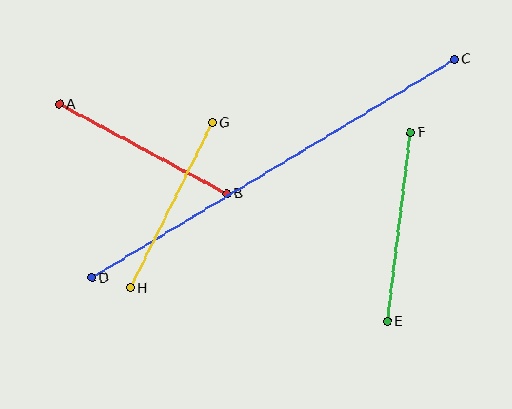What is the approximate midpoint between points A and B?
The midpoint is at approximately (143, 149) pixels.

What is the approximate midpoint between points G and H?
The midpoint is at approximately (171, 205) pixels.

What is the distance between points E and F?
The distance is approximately 190 pixels.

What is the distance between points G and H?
The distance is approximately 185 pixels.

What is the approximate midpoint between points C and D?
The midpoint is at approximately (273, 169) pixels.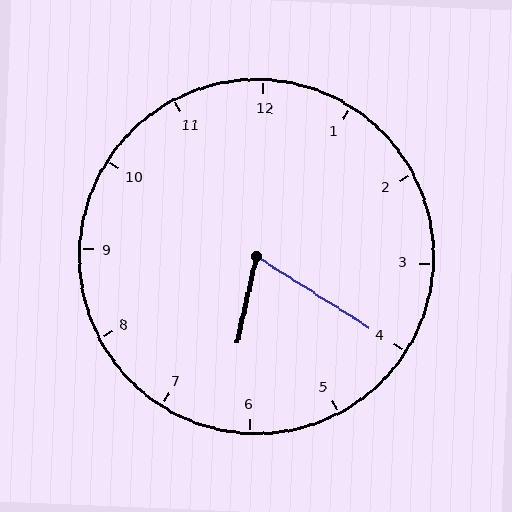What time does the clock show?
6:20.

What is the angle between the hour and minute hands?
Approximately 70 degrees.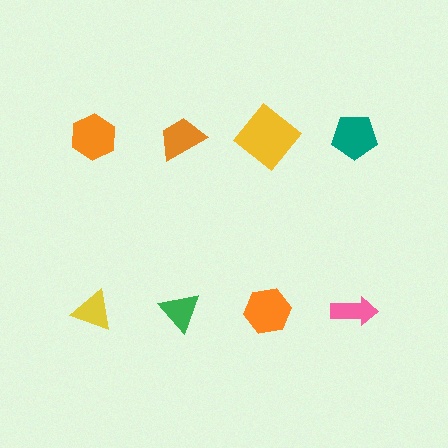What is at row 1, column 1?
An orange hexagon.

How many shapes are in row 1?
4 shapes.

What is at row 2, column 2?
A green triangle.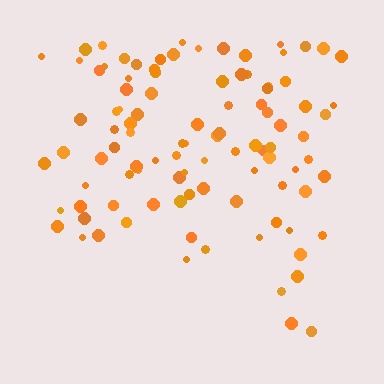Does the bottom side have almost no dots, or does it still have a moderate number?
Still a moderate number, just noticeably fewer than the top.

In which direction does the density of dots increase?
From bottom to top, with the top side densest.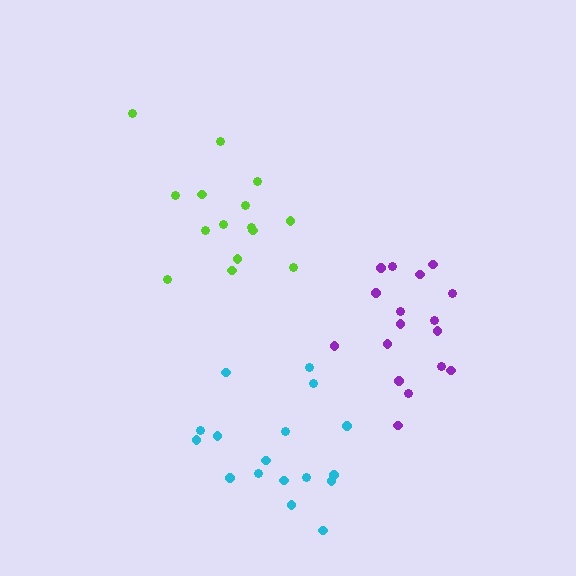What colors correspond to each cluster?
The clusters are colored: lime, cyan, purple.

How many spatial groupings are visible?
There are 3 spatial groupings.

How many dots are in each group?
Group 1: 15 dots, Group 2: 17 dots, Group 3: 17 dots (49 total).